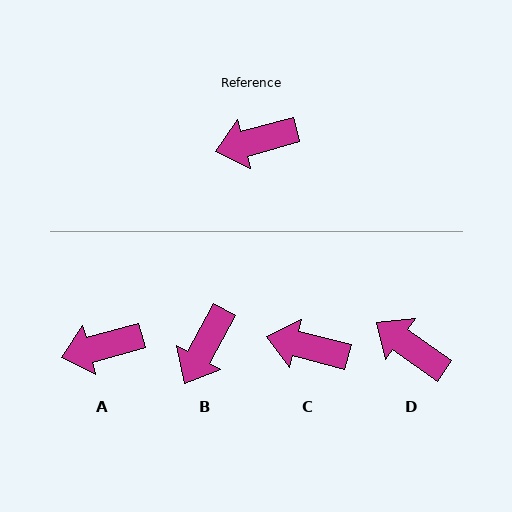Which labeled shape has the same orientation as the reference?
A.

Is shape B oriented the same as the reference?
No, it is off by about 47 degrees.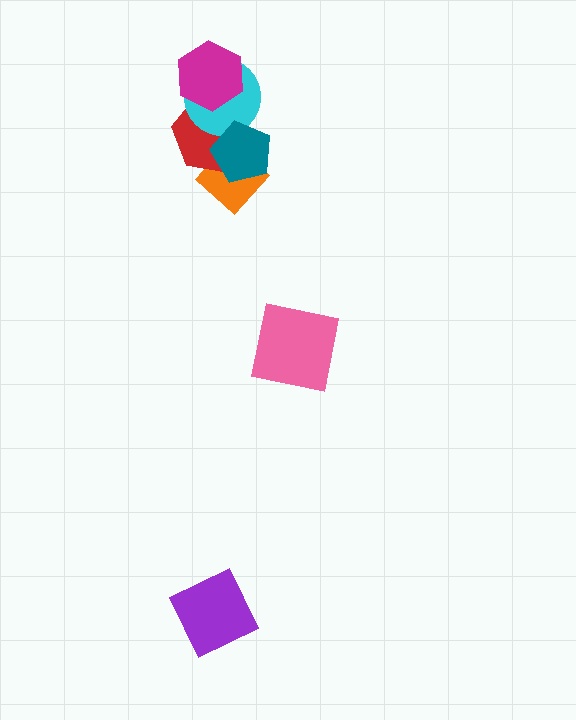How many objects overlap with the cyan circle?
3 objects overlap with the cyan circle.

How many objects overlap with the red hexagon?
4 objects overlap with the red hexagon.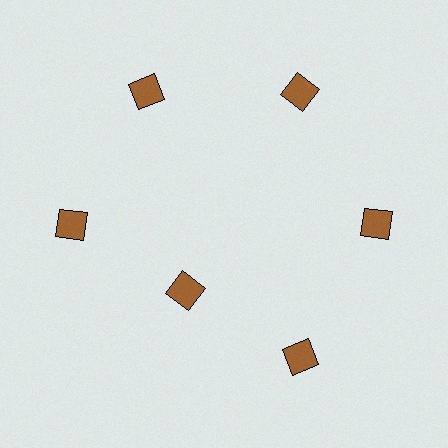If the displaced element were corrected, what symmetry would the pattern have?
It would have 6-fold rotational symmetry — the pattern would map onto itself every 60 degrees.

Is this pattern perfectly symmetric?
No. The 6 brown diamonds are arranged in a ring, but one element near the 7 o'clock position is pulled inward toward the center, breaking the 6-fold rotational symmetry.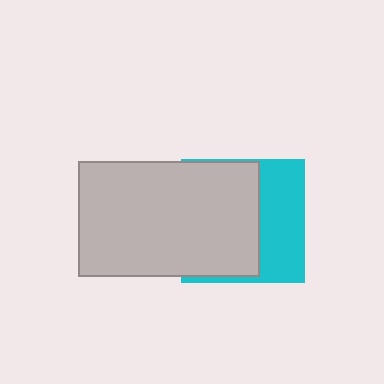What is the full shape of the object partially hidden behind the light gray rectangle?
The partially hidden object is a cyan square.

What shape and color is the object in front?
The object in front is a light gray rectangle.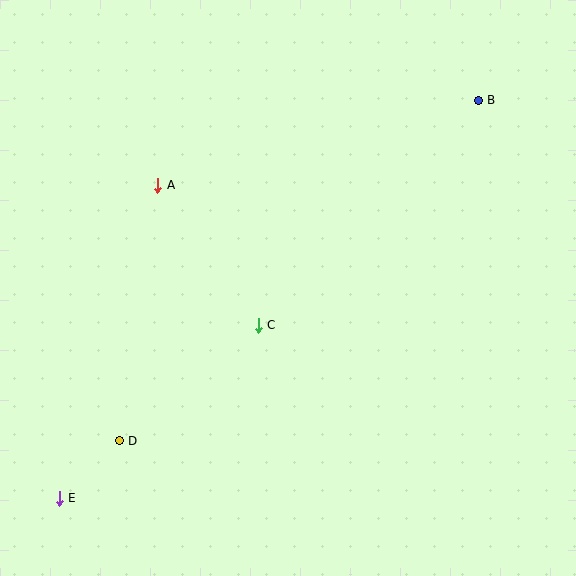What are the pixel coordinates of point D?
Point D is at (119, 441).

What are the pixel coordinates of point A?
Point A is at (158, 185).